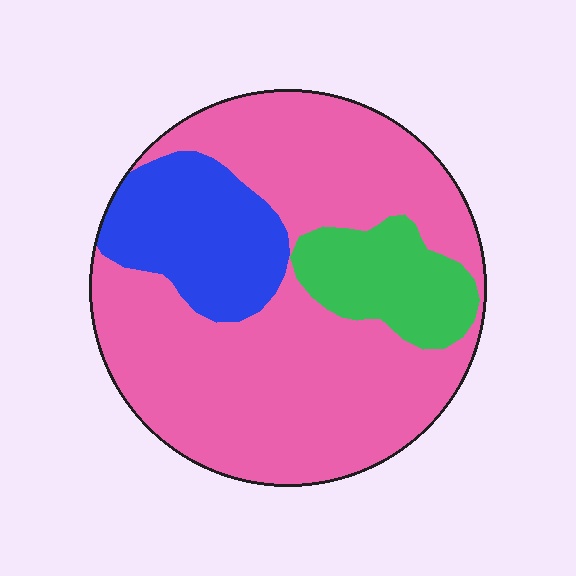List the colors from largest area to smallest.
From largest to smallest: pink, blue, green.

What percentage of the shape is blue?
Blue covers about 20% of the shape.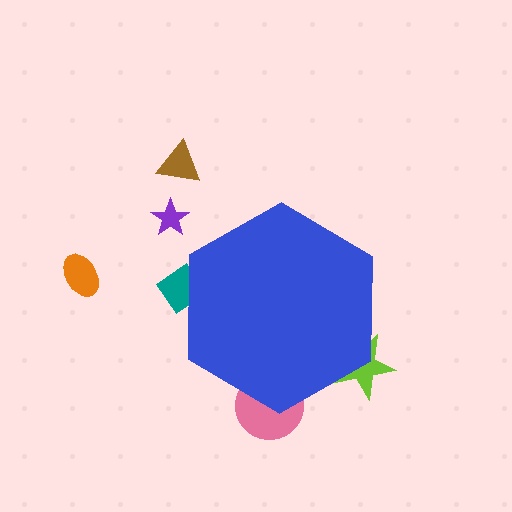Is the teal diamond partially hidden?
Yes, the teal diamond is partially hidden behind the blue hexagon.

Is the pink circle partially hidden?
Yes, the pink circle is partially hidden behind the blue hexagon.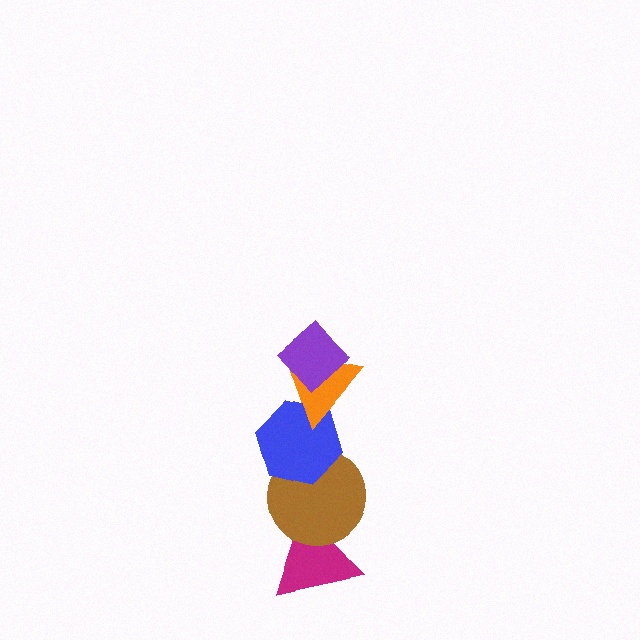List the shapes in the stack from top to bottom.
From top to bottom: the purple diamond, the orange triangle, the blue hexagon, the brown circle, the magenta triangle.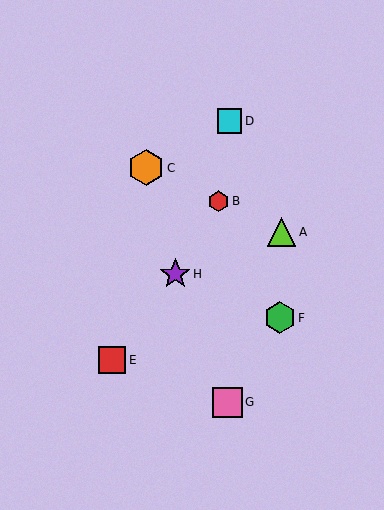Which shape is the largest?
The orange hexagon (labeled C) is the largest.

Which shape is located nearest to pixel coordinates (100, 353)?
The red square (labeled E) at (112, 360) is nearest to that location.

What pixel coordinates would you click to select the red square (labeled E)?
Click at (112, 360) to select the red square E.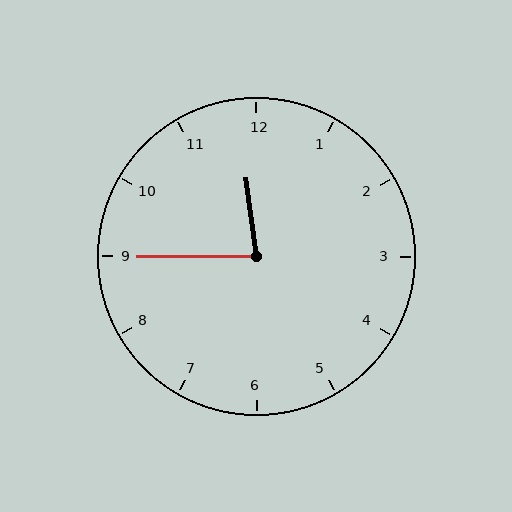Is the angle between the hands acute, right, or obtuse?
It is acute.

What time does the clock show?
11:45.